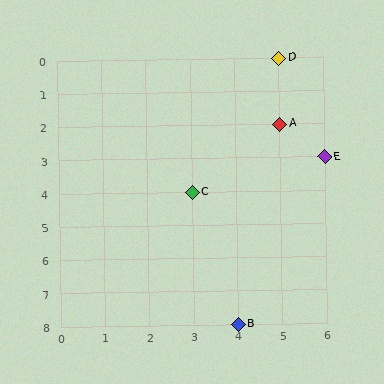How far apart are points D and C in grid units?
Points D and C are 2 columns and 4 rows apart (about 4.5 grid units diagonally).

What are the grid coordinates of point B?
Point B is at grid coordinates (4, 8).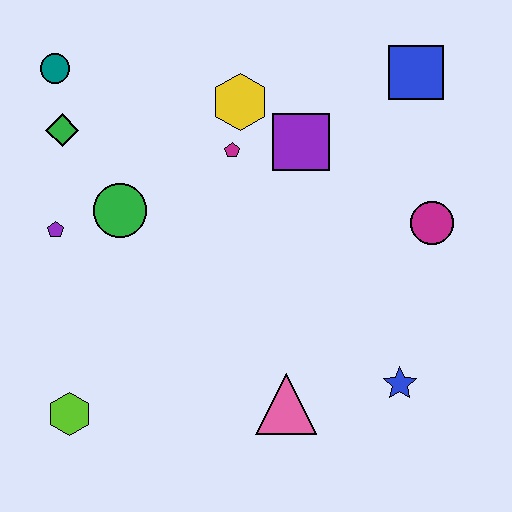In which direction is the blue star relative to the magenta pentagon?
The blue star is below the magenta pentagon.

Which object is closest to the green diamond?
The teal circle is closest to the green diamond.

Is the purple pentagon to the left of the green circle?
Yes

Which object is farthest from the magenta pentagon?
The lime hexagon is farthest from the magenta pentagon.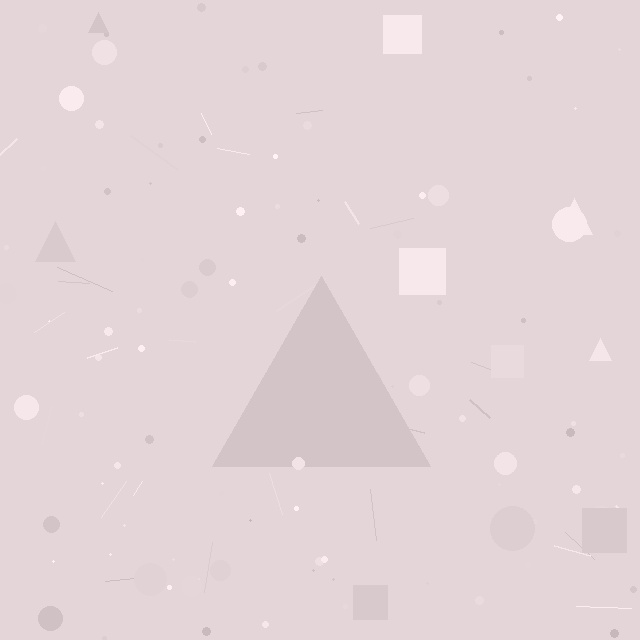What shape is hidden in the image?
A triangle is hidden in the image.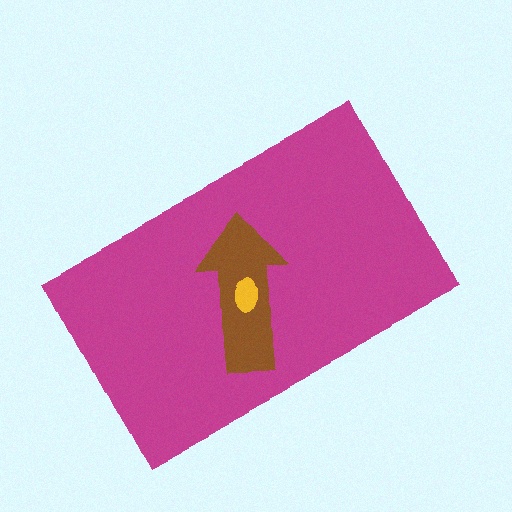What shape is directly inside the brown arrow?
The yellow ellipse.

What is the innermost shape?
The yellow ellipse.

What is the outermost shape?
The magenta rectangle.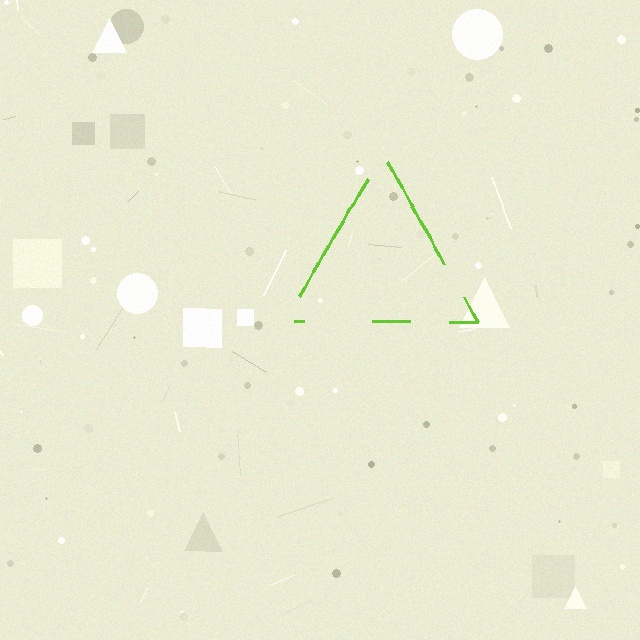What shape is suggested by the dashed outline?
The dashed outline suggests a triangle.